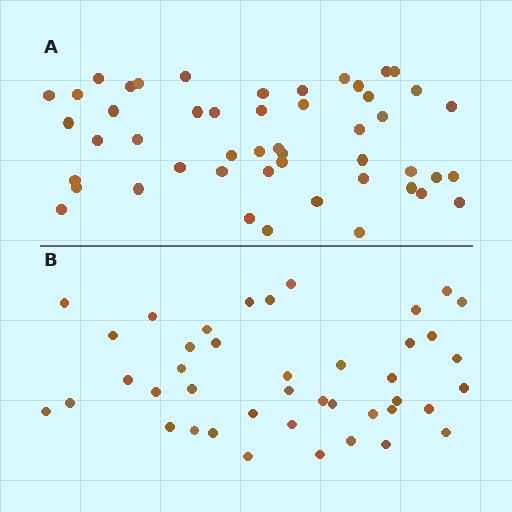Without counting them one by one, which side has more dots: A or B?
Region A (the top region) has more dots.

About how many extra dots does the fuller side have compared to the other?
Region A has roughly 8 or so more dots than region B.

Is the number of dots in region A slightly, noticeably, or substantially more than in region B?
Region A has only slightly more — the two regions are fairly close. The ratio is roughly 1.2 to 1.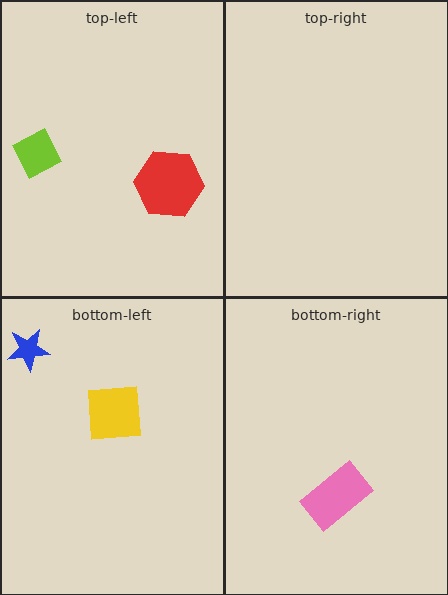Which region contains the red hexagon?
The top-left region.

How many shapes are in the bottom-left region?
2.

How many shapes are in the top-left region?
2.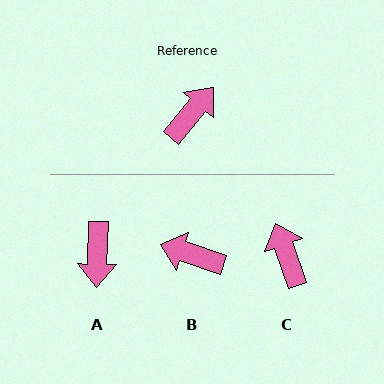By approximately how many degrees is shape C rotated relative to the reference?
Approximately 60 degrees counter-clockwise.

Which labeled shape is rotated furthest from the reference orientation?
A, about 141 degrees away.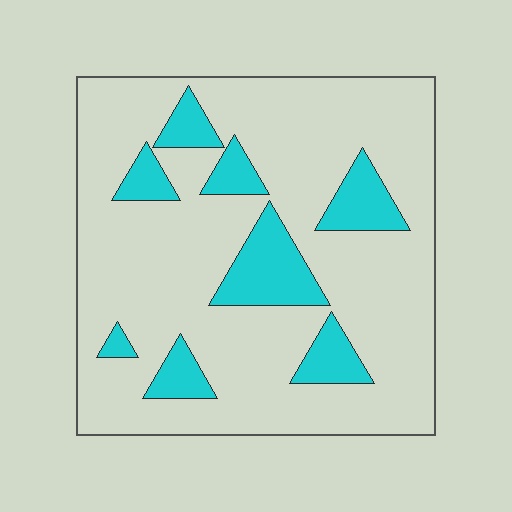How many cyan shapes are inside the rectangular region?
8.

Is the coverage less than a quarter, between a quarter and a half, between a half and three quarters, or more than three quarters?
Less than a quarter.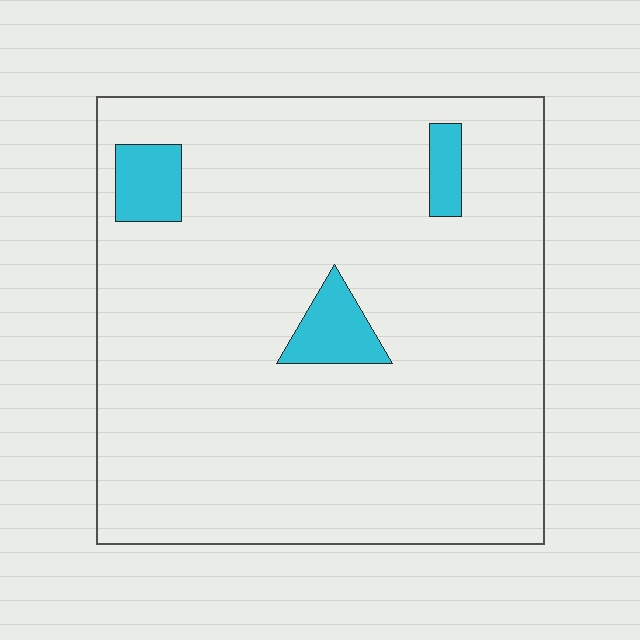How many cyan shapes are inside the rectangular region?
3.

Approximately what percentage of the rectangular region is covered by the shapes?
Approximately 5%.